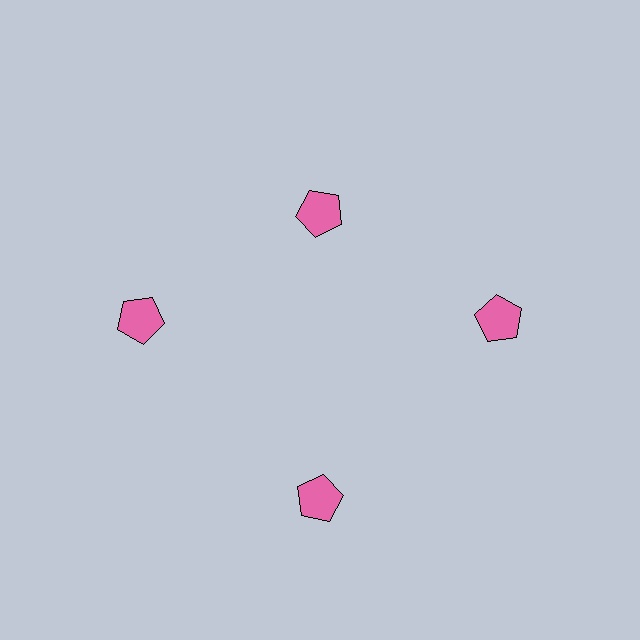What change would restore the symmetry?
The symmetry would be restored by moving it outward, back onto the ring so that all 4 pentagons sit at equal angles and equal distance from the center.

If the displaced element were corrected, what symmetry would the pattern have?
It would have 4-fold rotational symmetry — the pattern would map onto itself every 90 degrees.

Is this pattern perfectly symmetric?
No. The 4 pink pentagons are arranged in a ring, but one element near the 12 o'clock position is pulled inward toward the center, breaking the 4-fold rotational symmetry.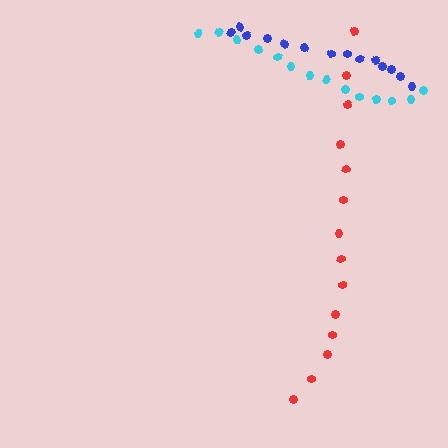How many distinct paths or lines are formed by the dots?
There are 3 distinct paths.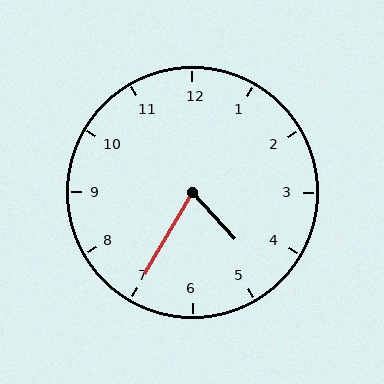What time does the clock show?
4:35.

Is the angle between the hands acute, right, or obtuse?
It is acute.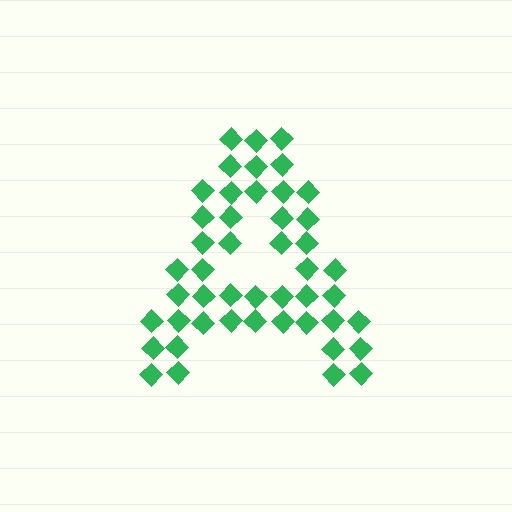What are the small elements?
The small elements are diamonds.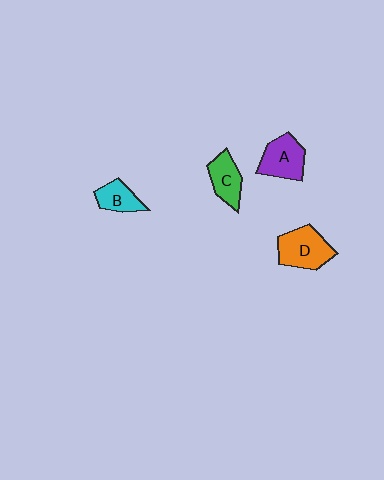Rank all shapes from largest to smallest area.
From largest to smallest: D (orange), A (purple), C (green), B (cyan).